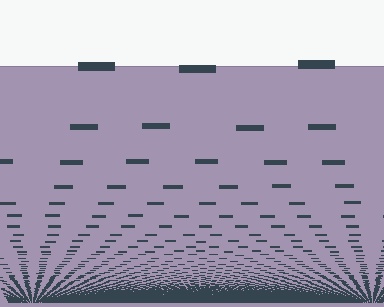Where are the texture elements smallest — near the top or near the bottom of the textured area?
Near the bottom.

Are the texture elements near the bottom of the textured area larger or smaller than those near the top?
Smaller. The gradient is inverted — elements near the bottom are smaller and denser.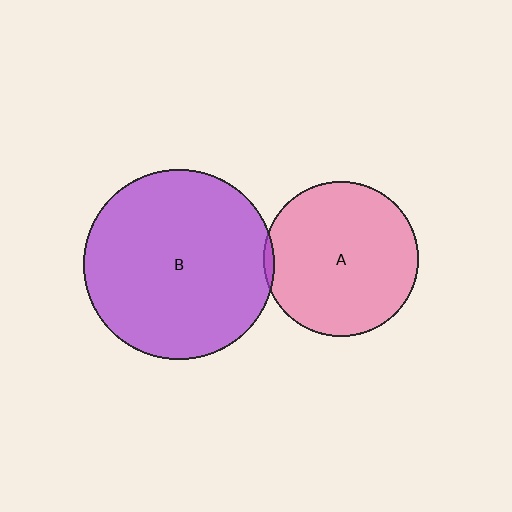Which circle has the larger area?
Circle B (purple).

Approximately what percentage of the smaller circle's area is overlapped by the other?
Approximately 5%.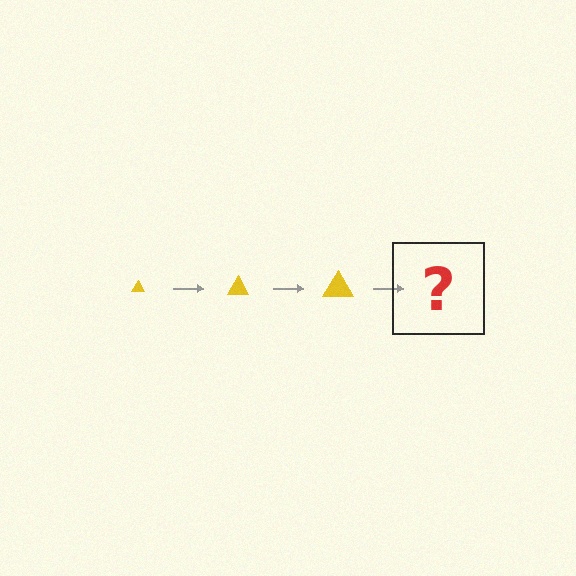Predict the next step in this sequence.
The next step is a yellow triangle, larger than the previous one.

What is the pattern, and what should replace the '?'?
The pattern is that the triangle gets progressively larger each step. The '?' should be a yellow triangle, larger than the previous one.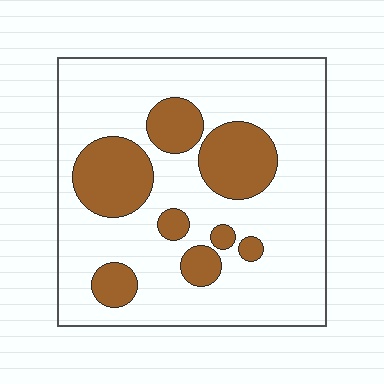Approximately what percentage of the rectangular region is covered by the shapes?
Approximately 25%.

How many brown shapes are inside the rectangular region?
8.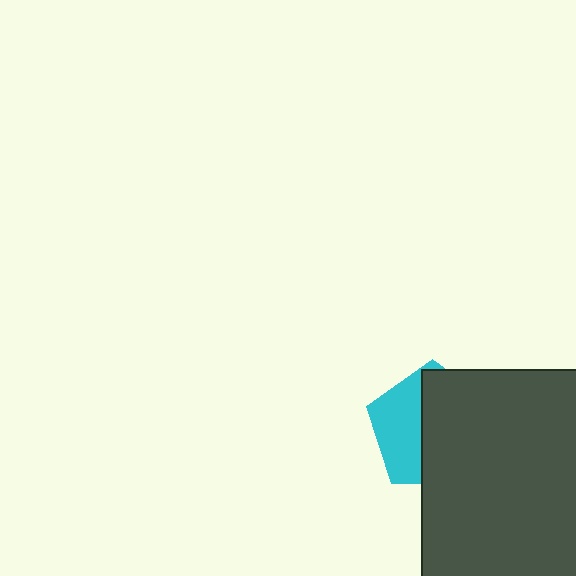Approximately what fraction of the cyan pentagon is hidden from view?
Roughly 60% of the cyan pentagon is hidden behind the dark gray rectangle.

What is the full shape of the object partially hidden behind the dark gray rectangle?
The partially hidden object is a cyan pentagon.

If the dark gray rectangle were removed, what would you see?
You would see the complete cyan pentagon.